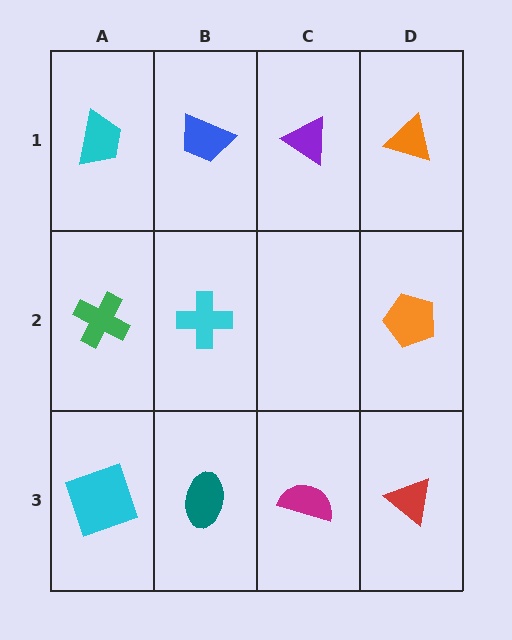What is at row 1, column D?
An orange triangle.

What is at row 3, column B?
A teal ellipse.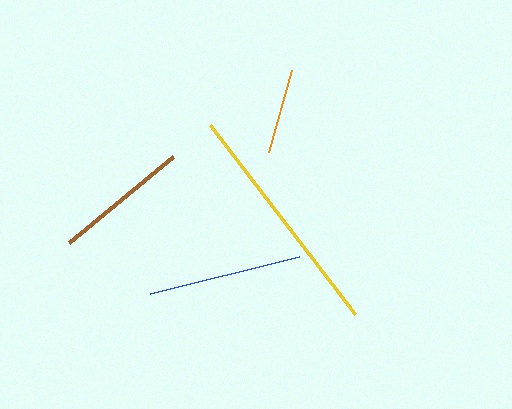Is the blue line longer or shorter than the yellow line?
The yellow line is longer than the blue line.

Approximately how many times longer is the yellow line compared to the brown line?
The yellow line is approximately 1.8 times the length of the brown line.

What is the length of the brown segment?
The brown segment is approximately 135 pixels long.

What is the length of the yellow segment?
The yellow segment is approximately 238 pixels long.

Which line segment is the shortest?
The orange line is the shortest at approximately 85 pixels.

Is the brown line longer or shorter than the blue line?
The blue line is longer than the brown line.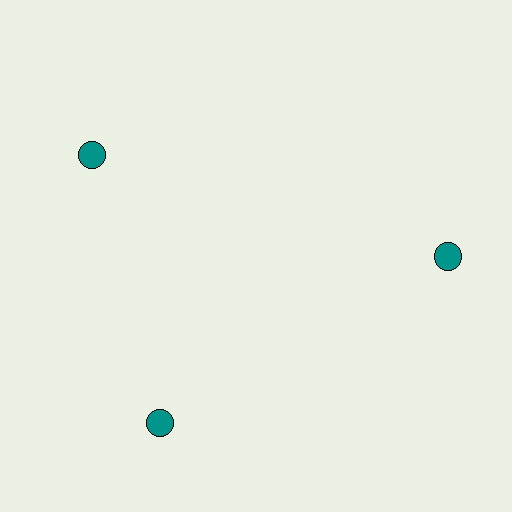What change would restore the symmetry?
The symmetry would be restored by rotating it back into even spacing with its neighbors so that all 3 circles sit at equal angles and equal distance from the center.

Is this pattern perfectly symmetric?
No. The 3 teal circles are arranged in a ring, but one element near the 11 o'clock position is rotated out of alignment along the ring, breaking the 3-fold rotational symmetry.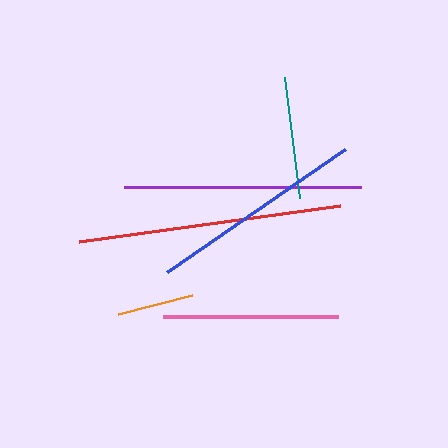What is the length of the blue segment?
The blue segment is approximately 216 pixels long.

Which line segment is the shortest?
The orange line is the shortest at approximately 76 pixels.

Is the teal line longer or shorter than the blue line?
The blue line is longer than the teal line.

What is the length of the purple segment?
The purple segment is approximately 237 pixels long.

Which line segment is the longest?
The red line is the longest at approximately 264 pixels.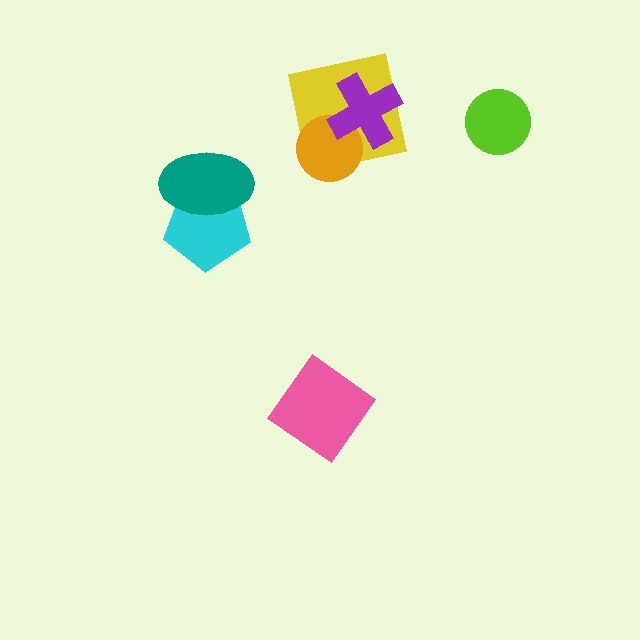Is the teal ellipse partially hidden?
No, no other shape covers it.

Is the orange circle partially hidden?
Yes, it is partially covered by another shape.